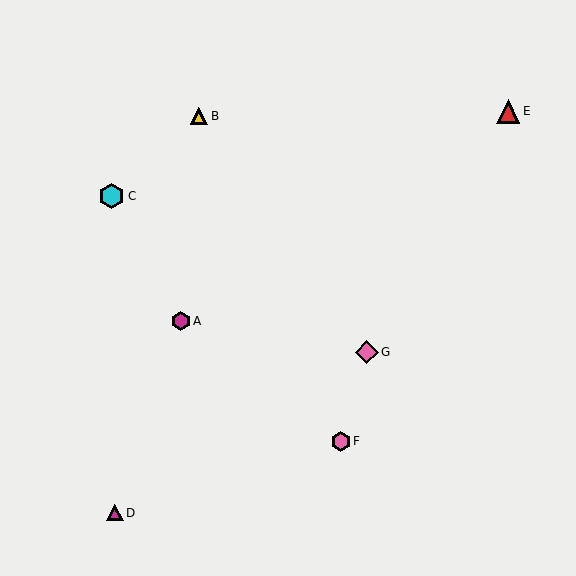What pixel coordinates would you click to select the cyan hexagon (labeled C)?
Click at (112, 196) to select the cyan hexagon C.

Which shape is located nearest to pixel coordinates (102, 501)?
The magenta triangle (labeled D) at (115, 513) is nearest to that location.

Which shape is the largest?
The cyan hexagon (labeled C) is the largest.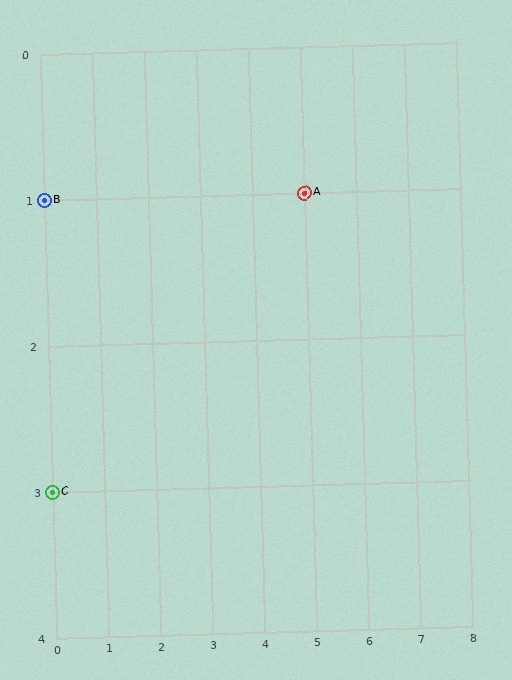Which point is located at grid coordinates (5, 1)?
Point A is at (5, 1).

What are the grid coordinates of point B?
Point B is at grid coordinates (0, 1).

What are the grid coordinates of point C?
Point C is at grid coordinates (0, 3).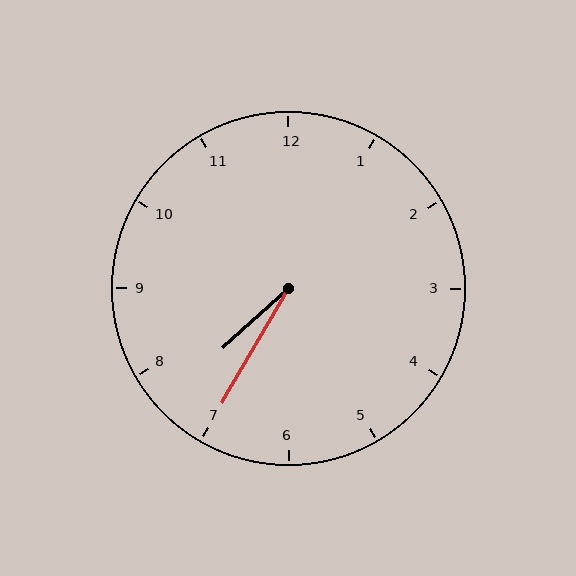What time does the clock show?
7:35.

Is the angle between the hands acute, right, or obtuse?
It is acute.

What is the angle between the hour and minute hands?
Approximately 18 degrees.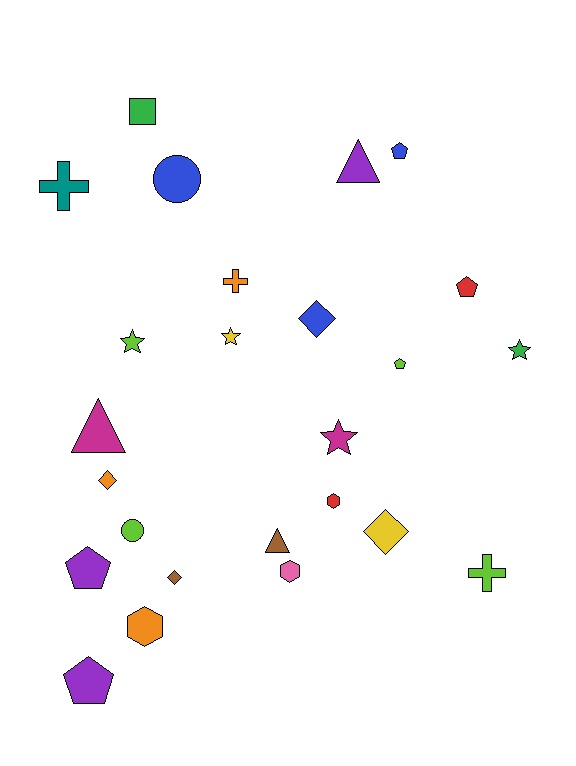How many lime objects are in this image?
There are 4 lime objects.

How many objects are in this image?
There are 25 objects.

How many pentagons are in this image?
There are 5 pentagons.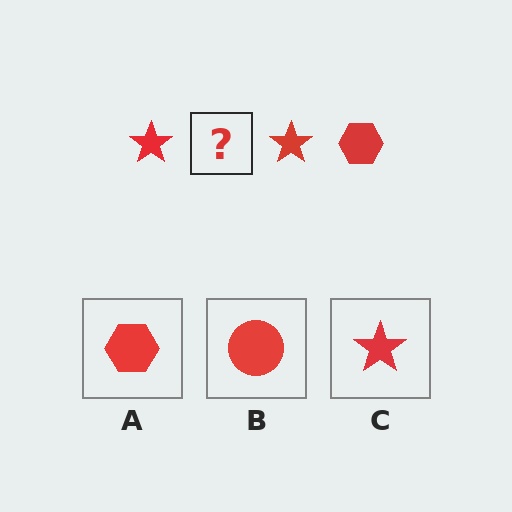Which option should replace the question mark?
Option A.